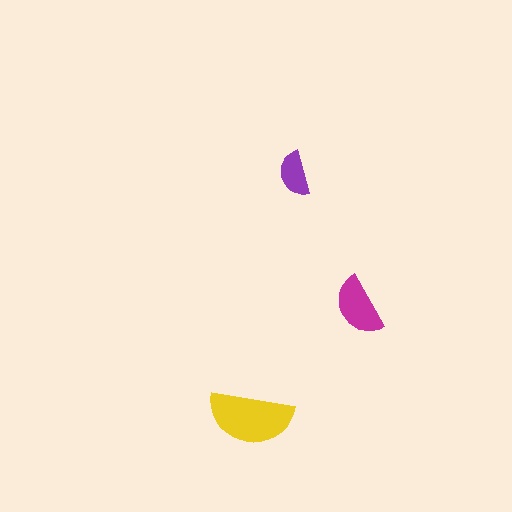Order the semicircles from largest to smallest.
the yellow one, the magenta one, the purple one.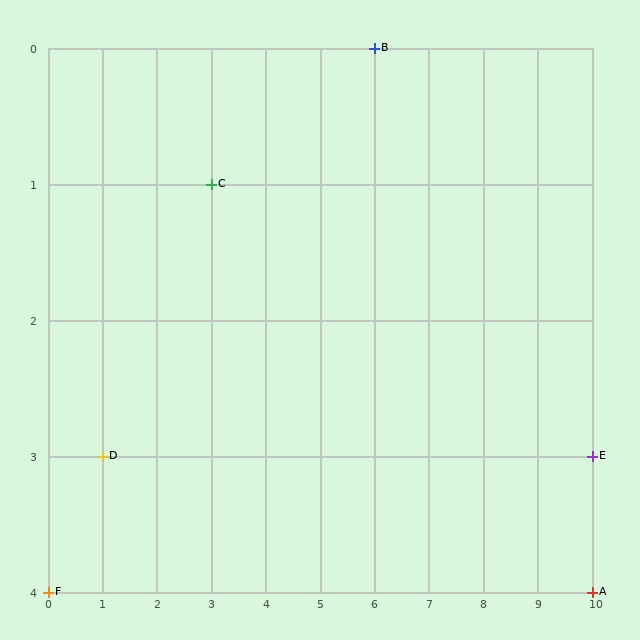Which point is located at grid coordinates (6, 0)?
Point B is at (6, 0).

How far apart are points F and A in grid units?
Points F and A are 10 columns apart.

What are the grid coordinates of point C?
Point C is at grid coordinates (3, 1).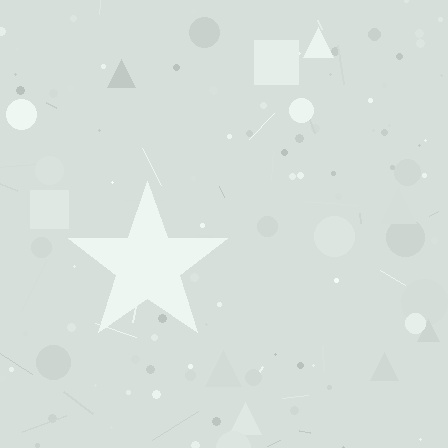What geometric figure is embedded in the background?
A star is embedded in the background.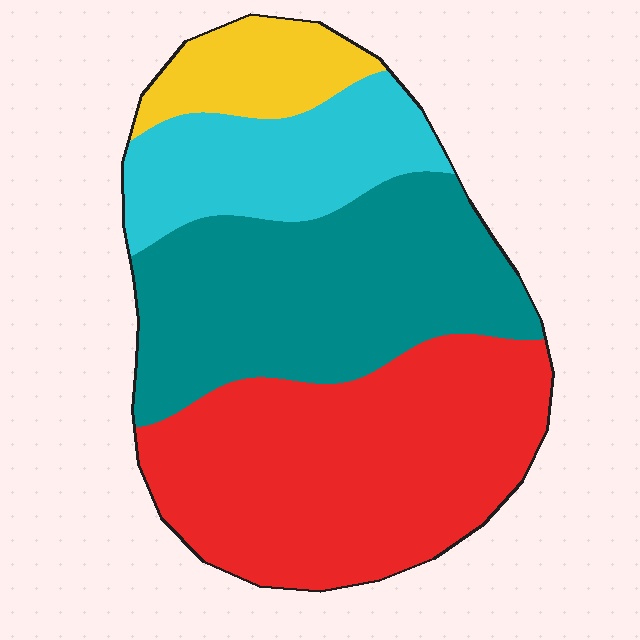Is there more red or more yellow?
Red.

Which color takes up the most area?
Red, at roughly 40%.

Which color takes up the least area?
Yellow, at roughly 10%.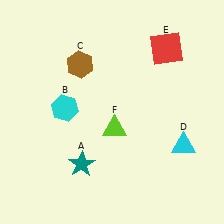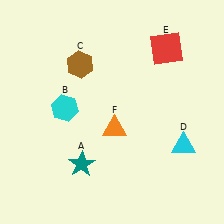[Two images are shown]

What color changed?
The triangle (F) changed from lime in Image 1 to orange in Image 2.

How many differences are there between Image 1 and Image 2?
There is 1 difference between the two images.